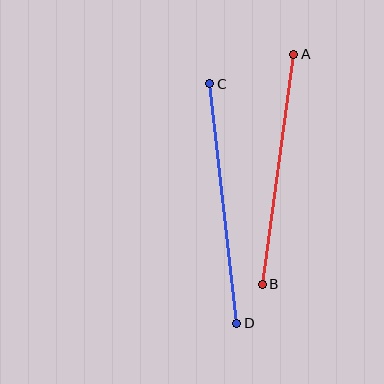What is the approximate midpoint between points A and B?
The midpoint is at approximately (278, 169) pixels.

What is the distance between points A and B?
The distance is approximately 233 pixels.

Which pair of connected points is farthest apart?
Points C and D are farthest apart.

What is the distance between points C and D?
The distance is approximately 241 pixels.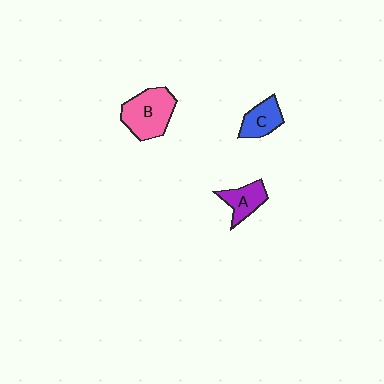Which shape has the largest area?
Shape B (pink).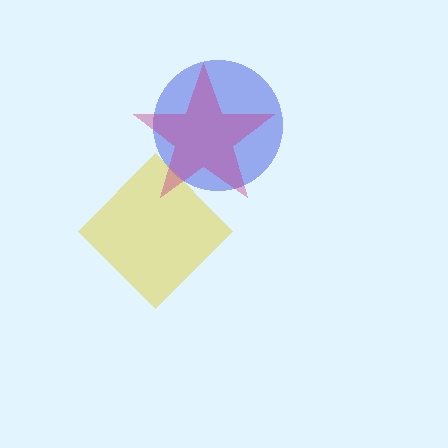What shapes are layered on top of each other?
The layered shapes are: a blue circle, a yellow diamond, a magenta star.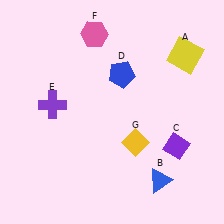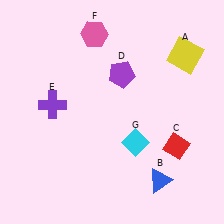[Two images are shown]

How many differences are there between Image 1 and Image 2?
There are 3 differences between the two images.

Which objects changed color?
C changed from purple to red. D changed from blue to purple. G changed from yellow to cyan.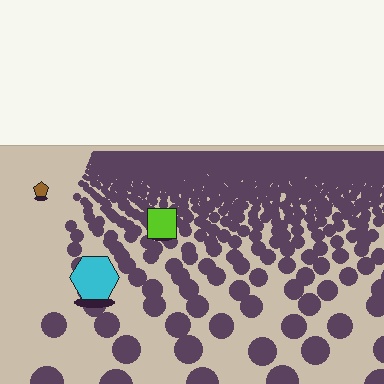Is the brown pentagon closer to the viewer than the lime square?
No. The lime square is closer — you can tell from the texture gradient: the ground texture is coarser near it.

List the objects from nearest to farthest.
From nearest to farthest: the cyan hexagon, the lime square, the brown pentagon.